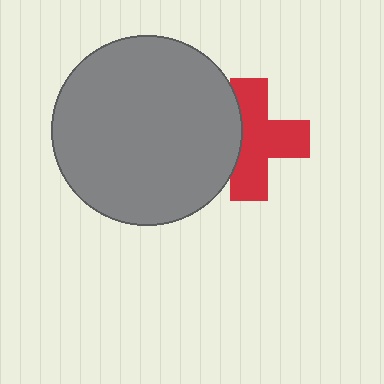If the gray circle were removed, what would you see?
You would see the complete red cross.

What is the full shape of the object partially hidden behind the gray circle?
The partially hidden object is a red cross.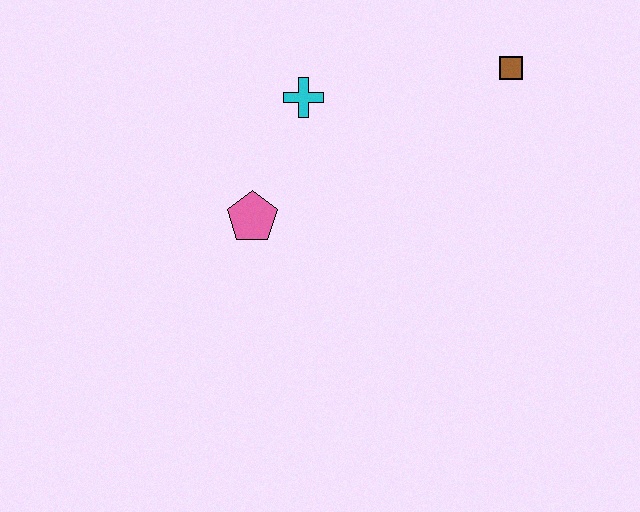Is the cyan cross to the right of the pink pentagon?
Yes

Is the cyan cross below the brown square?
Yes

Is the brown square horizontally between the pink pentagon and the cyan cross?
No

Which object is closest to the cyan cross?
The pink pentagon is closest to the cyan cross.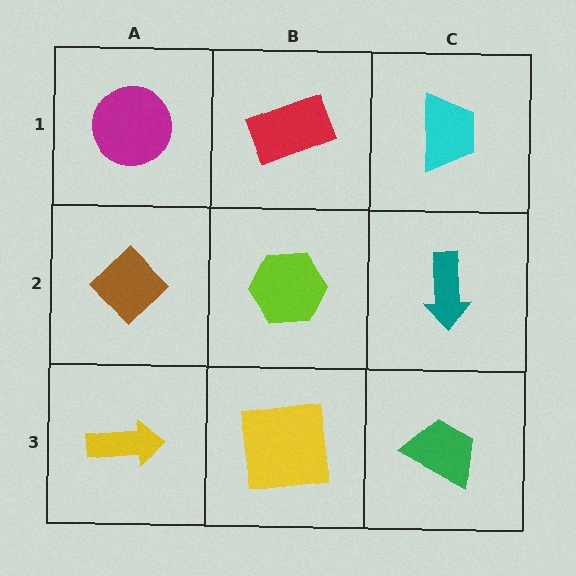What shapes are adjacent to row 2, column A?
A magenta circle (row 1, column A), a yellow arrow (row 3, column A), a lime hexagon (row 2, column B).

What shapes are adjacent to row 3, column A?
A brown diamond (row 2, column A), a yellow square (row 3, column B).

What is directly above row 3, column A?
A brown diamond.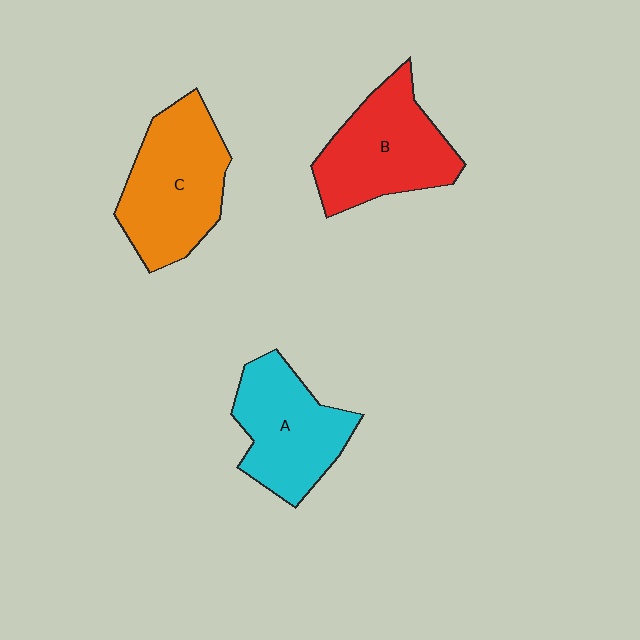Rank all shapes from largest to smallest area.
From largest to smallest: C (orange), B (red), A (cyan).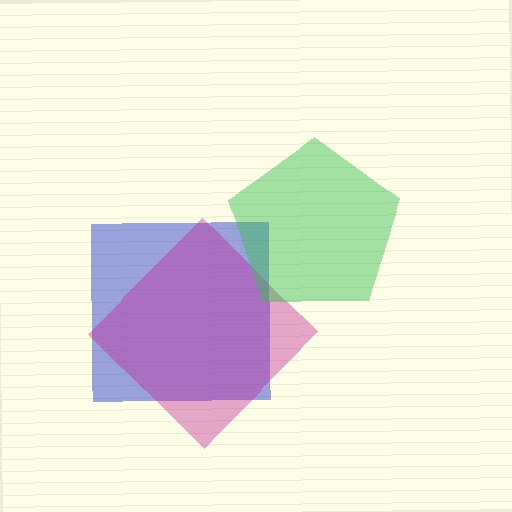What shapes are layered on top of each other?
The layered shapes are: a blue square, a magenta diamond, a green pentagon.